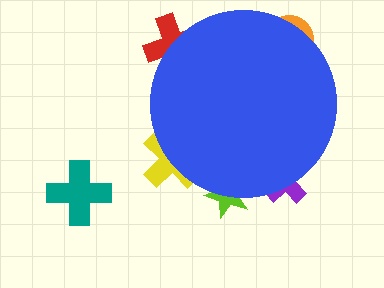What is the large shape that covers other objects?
A blue circle.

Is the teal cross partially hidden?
No, the teal cross is fully visible.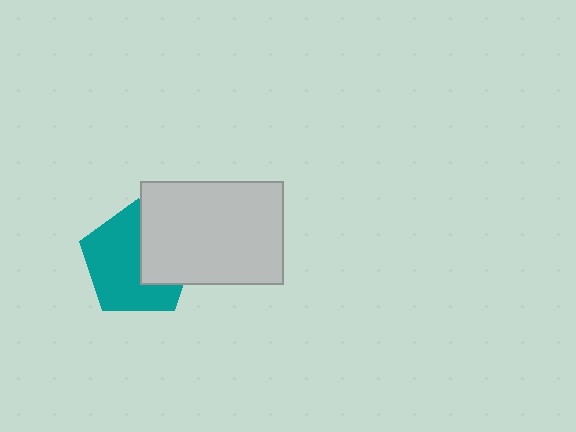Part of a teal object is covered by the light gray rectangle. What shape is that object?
It is a pentagon.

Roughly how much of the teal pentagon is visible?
About half of it is visible (roughly 62%).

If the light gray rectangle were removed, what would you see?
You would see the complete teal pentagon.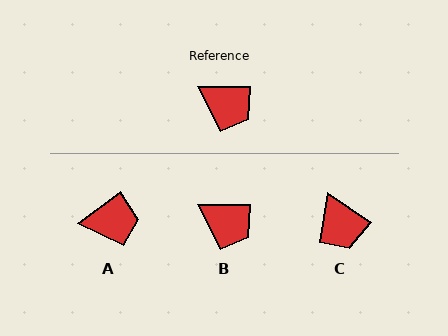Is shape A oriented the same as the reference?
No, it is off by about 37 degrees.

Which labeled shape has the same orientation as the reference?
B.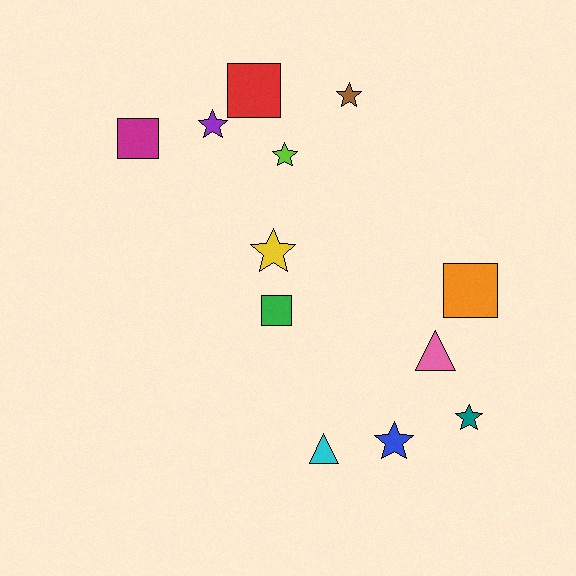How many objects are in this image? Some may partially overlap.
There are 12 objects.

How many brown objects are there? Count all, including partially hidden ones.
There is 1 brown object.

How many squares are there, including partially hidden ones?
There are 4 squares.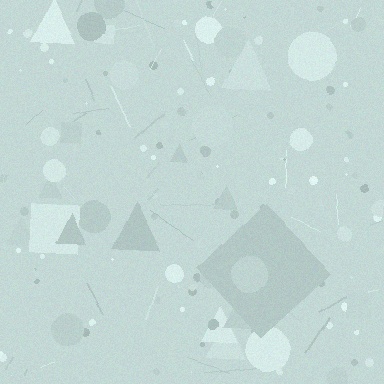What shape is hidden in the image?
A diamond is hidden in the image.